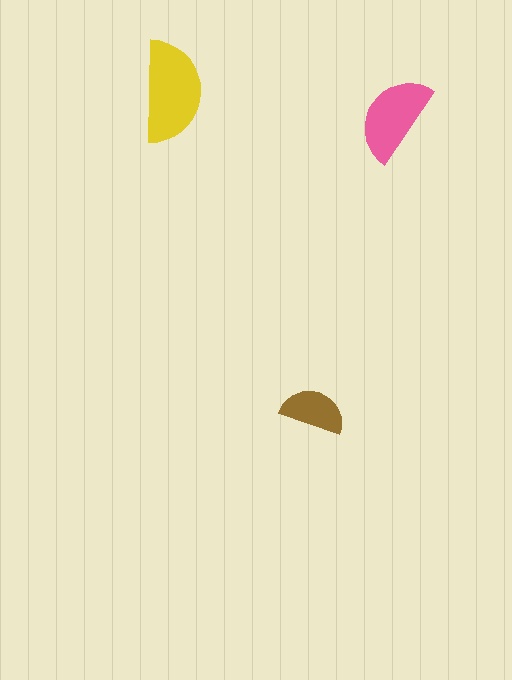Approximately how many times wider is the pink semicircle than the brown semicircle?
About 1.5 times wider.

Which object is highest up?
The yellow semicircle is topmost.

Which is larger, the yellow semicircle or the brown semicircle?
The yellow one.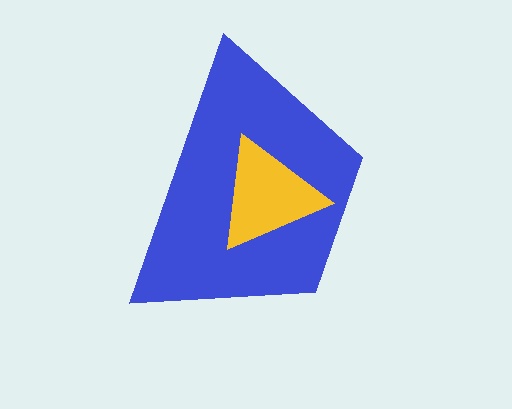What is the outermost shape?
The blue trapezoid.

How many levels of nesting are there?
2.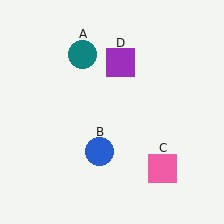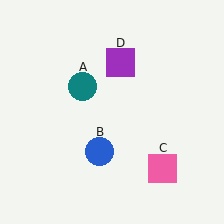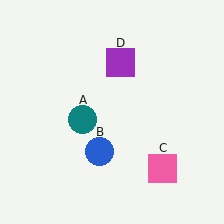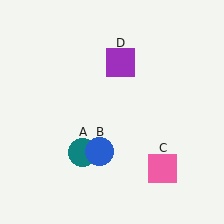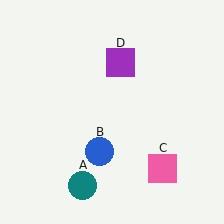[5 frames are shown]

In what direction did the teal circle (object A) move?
The teal circle (object A) moved down.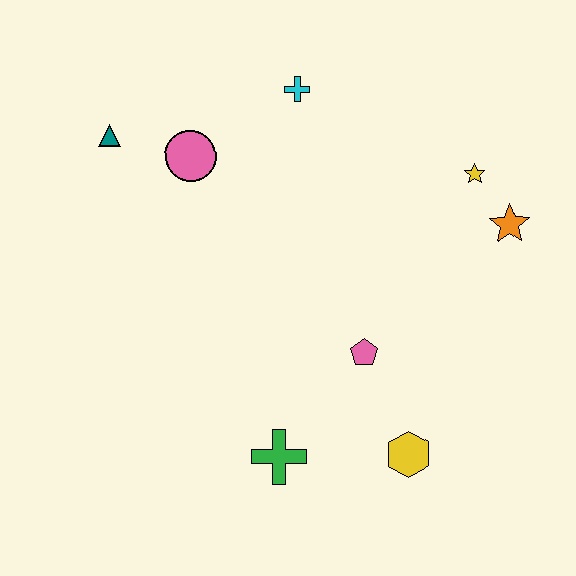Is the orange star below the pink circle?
Yes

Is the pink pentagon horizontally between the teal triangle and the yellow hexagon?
Yes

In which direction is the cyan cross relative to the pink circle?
The cyan cross is to the right of the pink circle.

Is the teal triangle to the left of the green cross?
Yes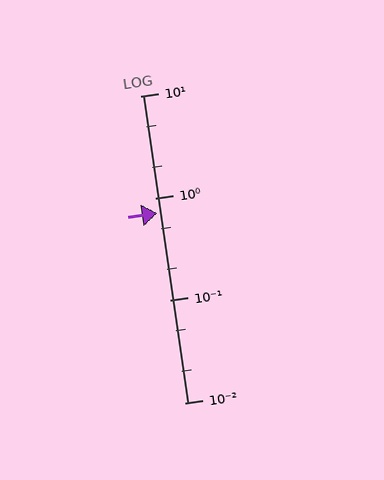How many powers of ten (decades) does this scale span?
The scale spans 3 decades, from 0.01 to 10.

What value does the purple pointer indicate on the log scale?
The pointer indicates approximately 0.71.